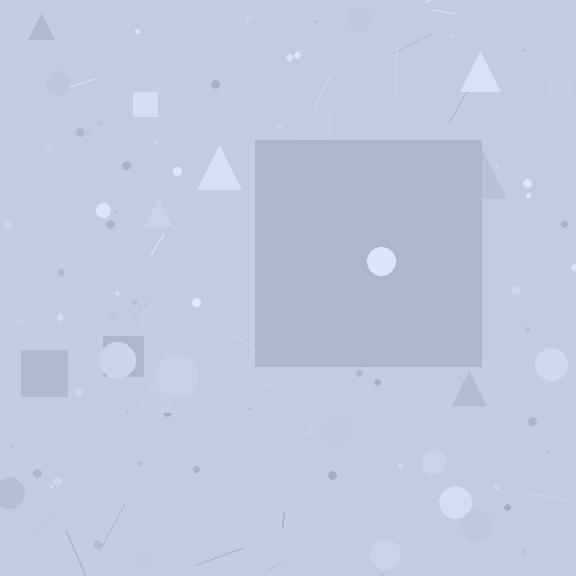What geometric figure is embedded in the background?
A square is embedded in the background.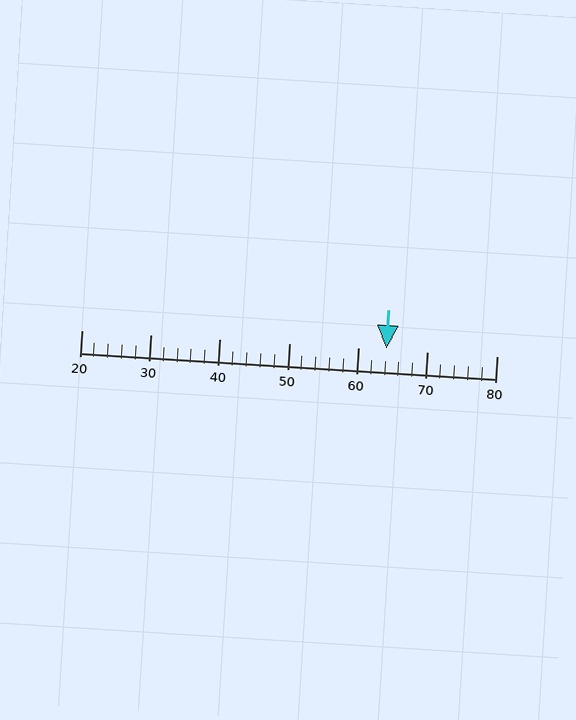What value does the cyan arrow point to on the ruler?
The cyan arrow points to approximately 64.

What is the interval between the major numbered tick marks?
The major tick marks are spaced 10 units apart.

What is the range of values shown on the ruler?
The ruler shows values from 20 to 80.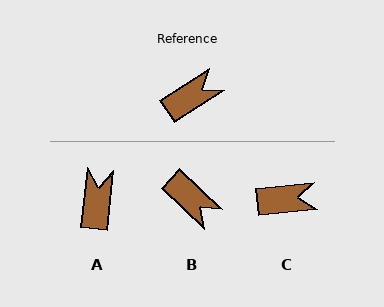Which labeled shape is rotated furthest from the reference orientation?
B, about 76 degrees away.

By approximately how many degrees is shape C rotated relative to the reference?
Approximately 27 degrees clockwise.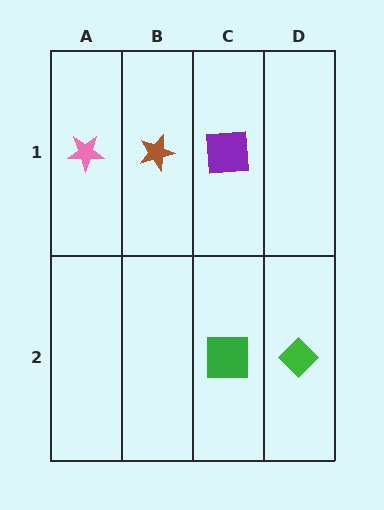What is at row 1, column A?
A pink star.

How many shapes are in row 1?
3 shapes.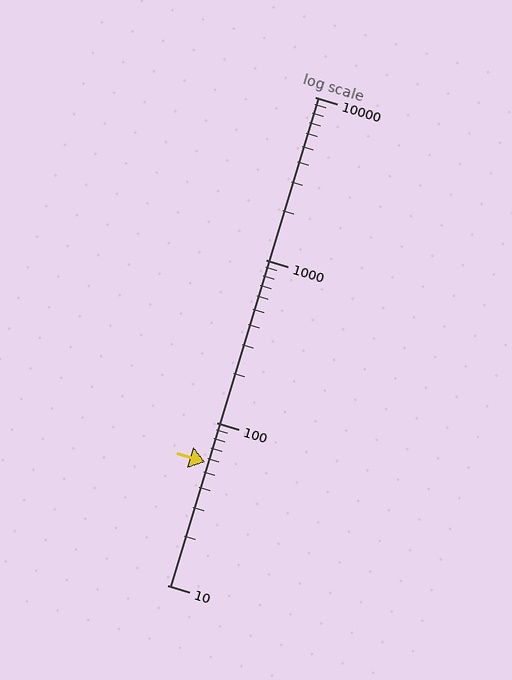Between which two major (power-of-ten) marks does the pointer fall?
The pointer is between 10 and 100.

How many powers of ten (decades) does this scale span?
The scale spans 3 decades, from 10 to 10000.